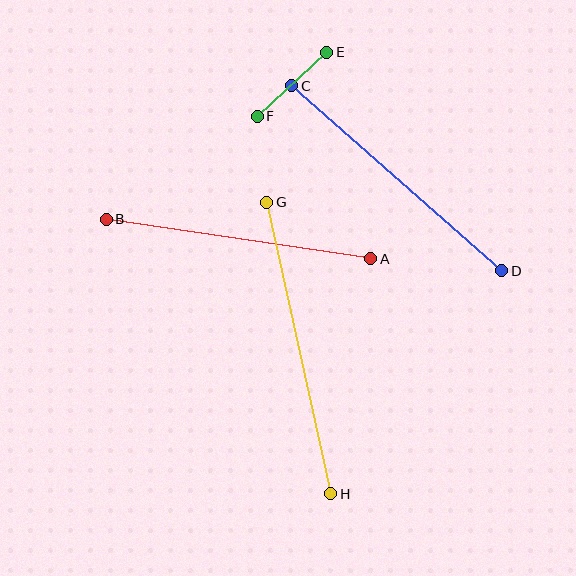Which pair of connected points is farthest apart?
Points G and H are farthest apart.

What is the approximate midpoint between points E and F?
The midpoint is at approximately (292, 84) pixels.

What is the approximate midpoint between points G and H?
The midpoint is at approximately (299, 348) pixels.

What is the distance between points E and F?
The distance is approximately 95 pixels.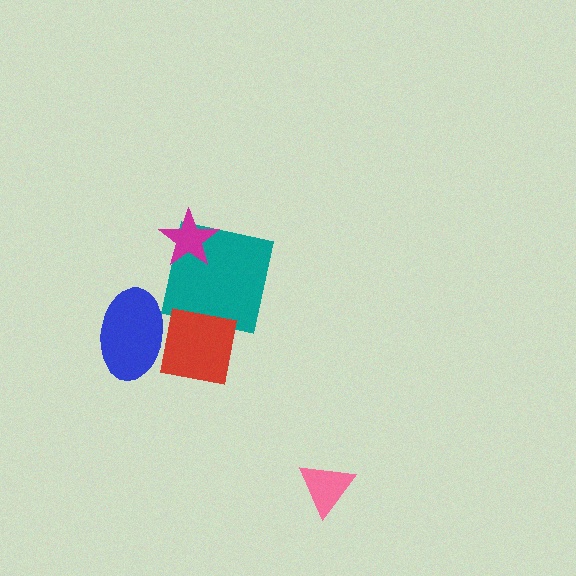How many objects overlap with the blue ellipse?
1 object overlaps with the blue ellipse.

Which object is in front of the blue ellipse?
The red square is in front of the blue ellipse.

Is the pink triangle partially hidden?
No, no other shape covers it.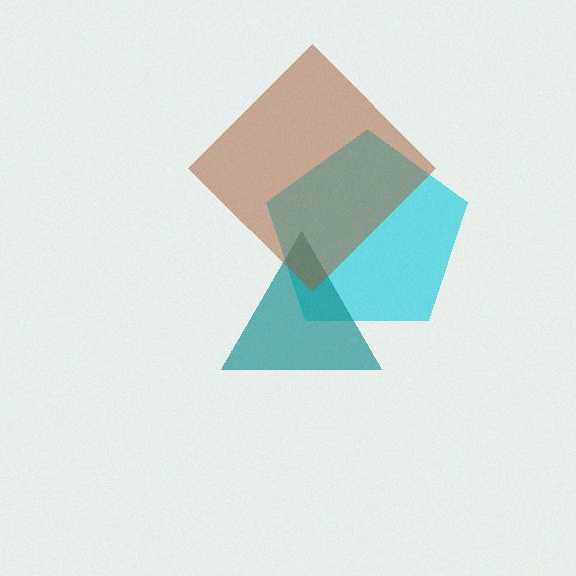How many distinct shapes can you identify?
There are 3 distinct shapes: a cyan pentagon, a teal triangle, a brown diamond.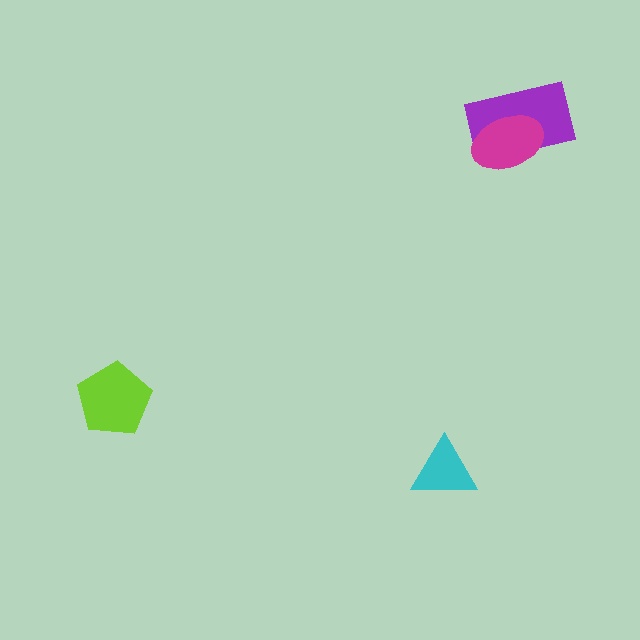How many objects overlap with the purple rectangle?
1 object overlaps with the purple rectangle.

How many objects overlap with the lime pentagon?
0 objects overlap with the lime pentagon.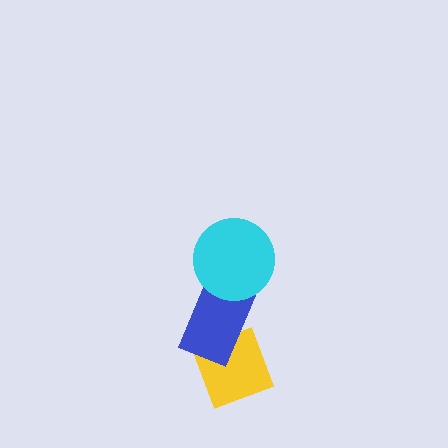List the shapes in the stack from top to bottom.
From top to bottom: the cyan circle, the blue rectangle, the yellow diamond.